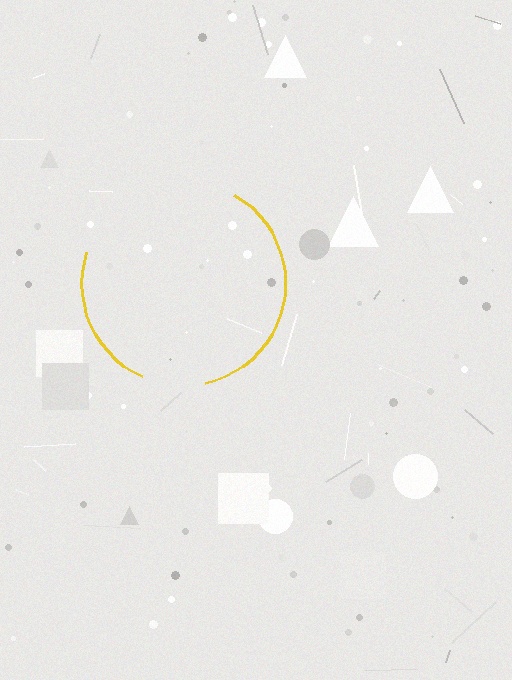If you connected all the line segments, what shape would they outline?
They would outline a circle.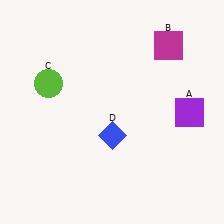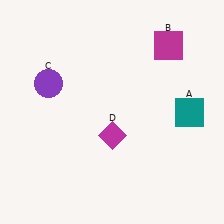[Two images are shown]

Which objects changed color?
A changed from purple to teal. C changed from lime to purple. D changed from blue to magenta.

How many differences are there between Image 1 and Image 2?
There are 3 differences between the two images.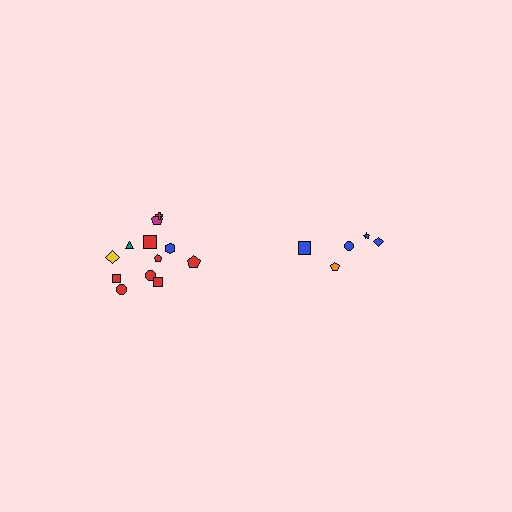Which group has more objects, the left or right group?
The left group.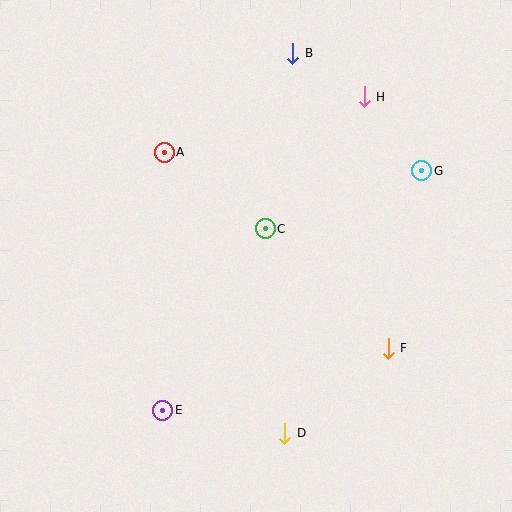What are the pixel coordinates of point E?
Point E is at (163, 410).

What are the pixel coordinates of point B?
Point B is at (293, 53).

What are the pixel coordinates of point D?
Point D is at (285, 433).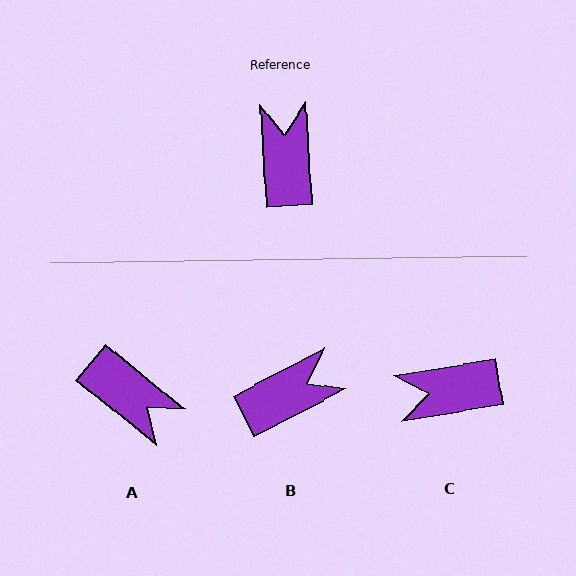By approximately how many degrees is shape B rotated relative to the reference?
Approximately 66 degrees clockwise.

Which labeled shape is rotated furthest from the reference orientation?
A, about 133 degrees away.